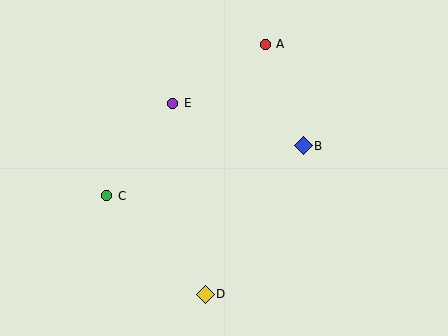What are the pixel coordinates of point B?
Point B is at (303, 146).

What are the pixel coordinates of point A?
Point A is at (265, 45).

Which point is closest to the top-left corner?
Point E is closest to the top-left corner.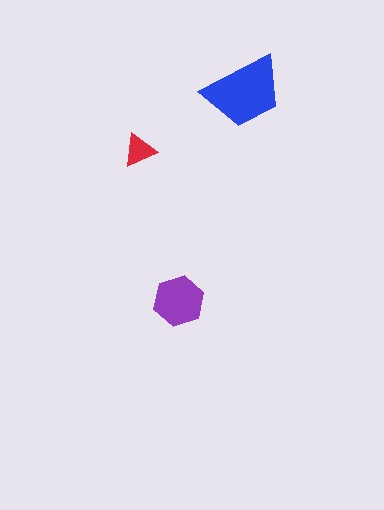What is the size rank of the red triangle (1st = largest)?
3rd.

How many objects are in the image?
There are 3 objects in the image.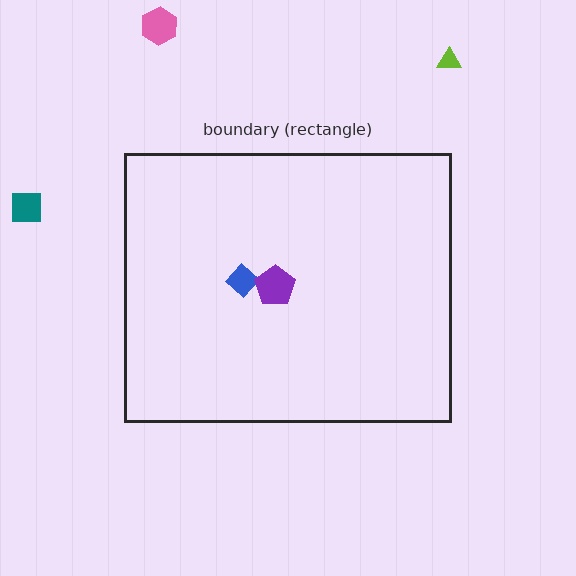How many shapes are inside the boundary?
2 inside, 3 outside.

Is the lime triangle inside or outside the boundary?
Outside.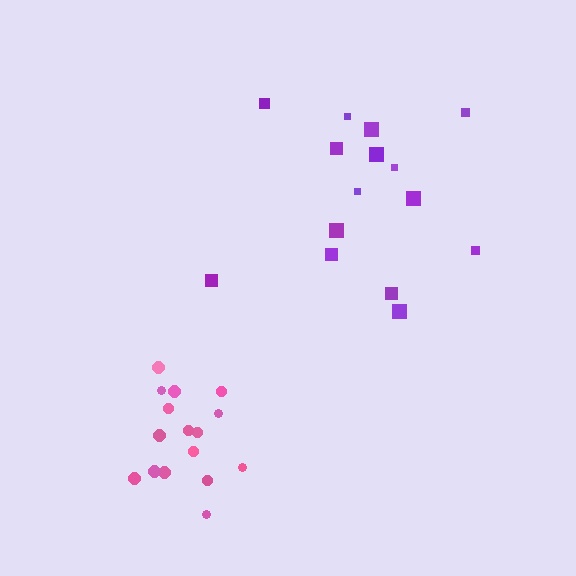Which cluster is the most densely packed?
Pink.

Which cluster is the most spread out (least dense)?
Purple.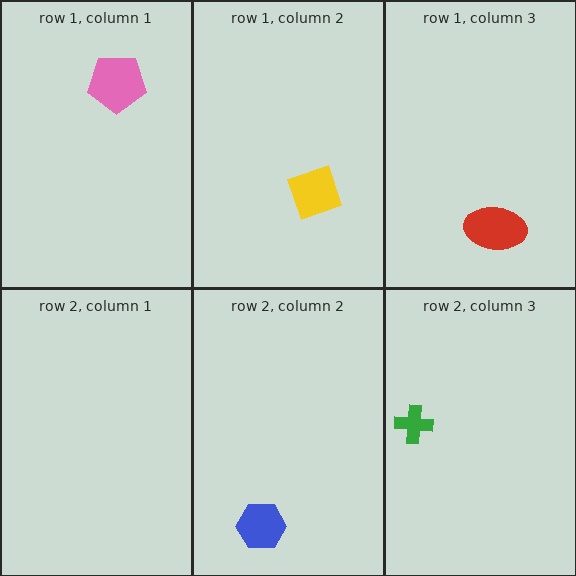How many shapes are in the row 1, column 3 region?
1.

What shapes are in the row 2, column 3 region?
The green cross.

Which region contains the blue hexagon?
The row 2, column 2 region.